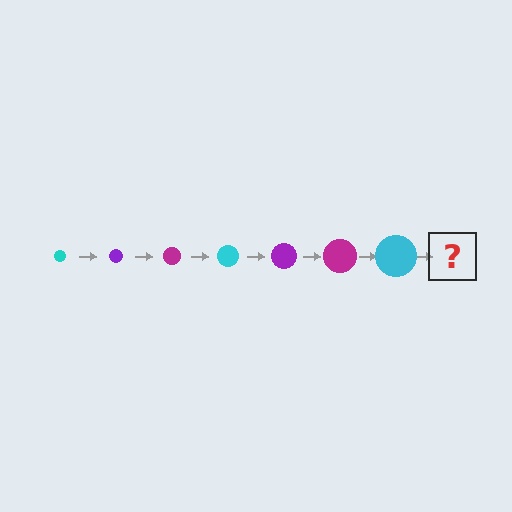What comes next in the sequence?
The next element should be a purple circle, larger than the previous one.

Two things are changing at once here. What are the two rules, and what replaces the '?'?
The two rules are that the circle grows larger each step and the color cycles through cyan, purple, and magenta. The '?' should be a purple circle, larger than the previous one.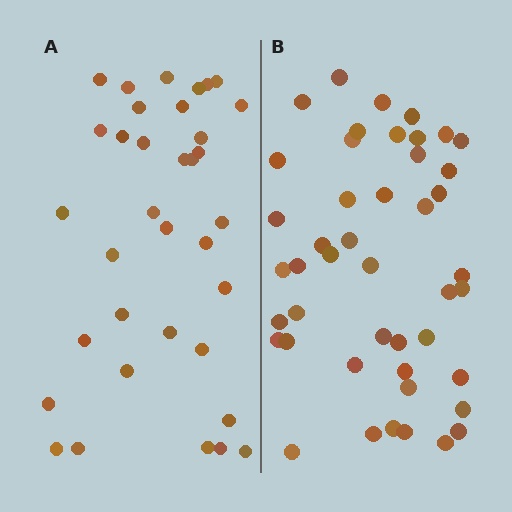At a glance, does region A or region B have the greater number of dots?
Region B (the right region) has more dots.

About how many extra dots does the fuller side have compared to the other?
Region B has roughly 10 or so more dots than region A.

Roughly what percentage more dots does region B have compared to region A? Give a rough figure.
About 30% more.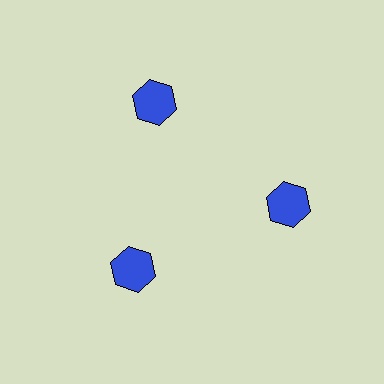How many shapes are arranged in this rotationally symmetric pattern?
There are 3 shapes, arranged in 3 groups of 1.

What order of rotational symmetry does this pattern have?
This pattern has 3-fold rotational symmetry.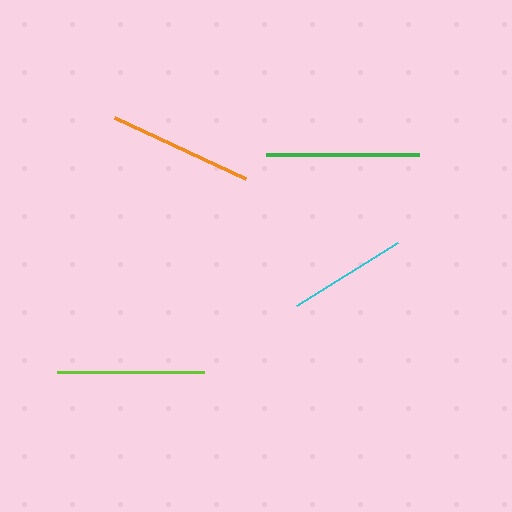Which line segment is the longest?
The green line is the longest at approximately 153 pixels.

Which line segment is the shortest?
The cyan line is the shortest at approximately 119 pixels.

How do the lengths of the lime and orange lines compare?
The lime and orange lines are approximately the same length.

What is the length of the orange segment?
The orange segment is approximately 145 pixels long.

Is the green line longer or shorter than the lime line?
The green line is longer than the lime line.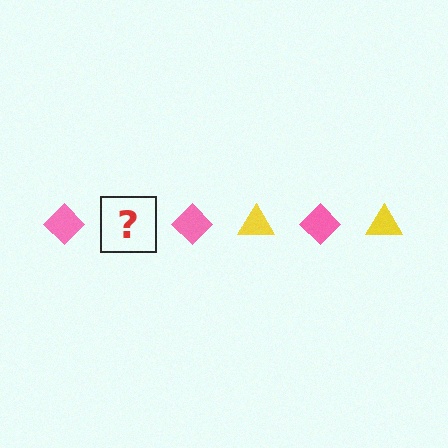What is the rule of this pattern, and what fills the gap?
The rule is that the pattern alternates between pink diamond and yellow triangle. The gap should be filled with a yellow triangle.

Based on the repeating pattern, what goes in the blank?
The blank should be a yellow triangle.